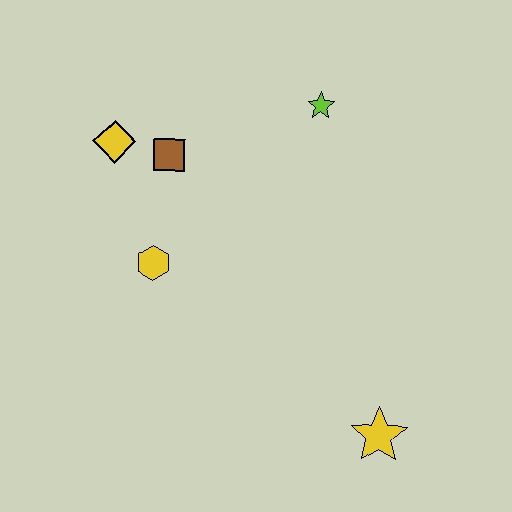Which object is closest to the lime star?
The brown square is closest to the lime star.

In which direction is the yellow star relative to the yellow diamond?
The yellow star is below the yellow diamond.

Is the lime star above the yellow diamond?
Yes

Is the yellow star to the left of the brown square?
No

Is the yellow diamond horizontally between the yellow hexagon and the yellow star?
No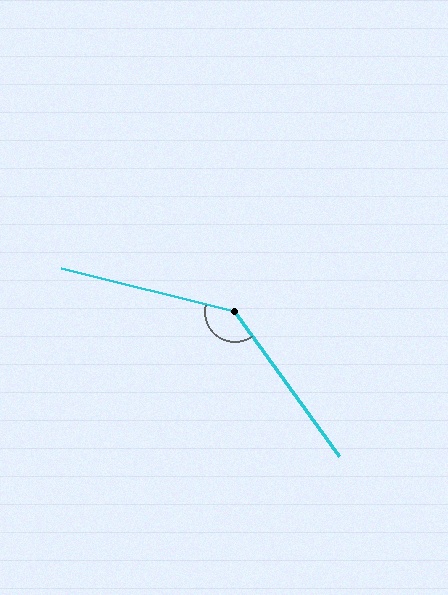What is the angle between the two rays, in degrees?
Approximately 140 degrees.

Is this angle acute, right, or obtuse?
It is obtuse.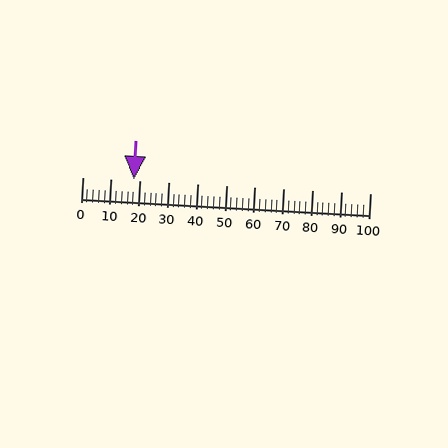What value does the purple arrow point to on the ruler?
The purple arrow points to approximately 18.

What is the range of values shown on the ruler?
The ruler shows values from 0 to 100.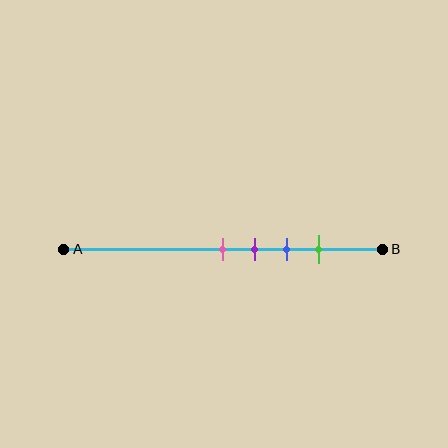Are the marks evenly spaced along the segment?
Yes, the marks are approximately evenly spaced.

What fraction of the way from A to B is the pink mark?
The pink mark is approximately 50% (0.5) of the way from A to B.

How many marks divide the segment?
There are 4 marks dividing the segment.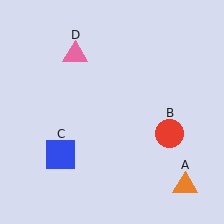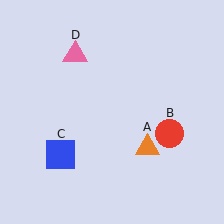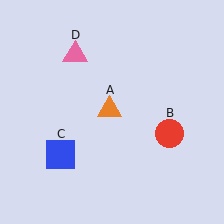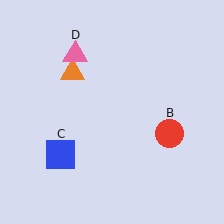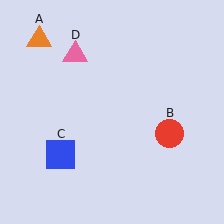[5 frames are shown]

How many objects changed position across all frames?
1 object changed position: orange triangle (object A).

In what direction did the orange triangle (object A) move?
The orange triangle (object A) moved up and to the left.